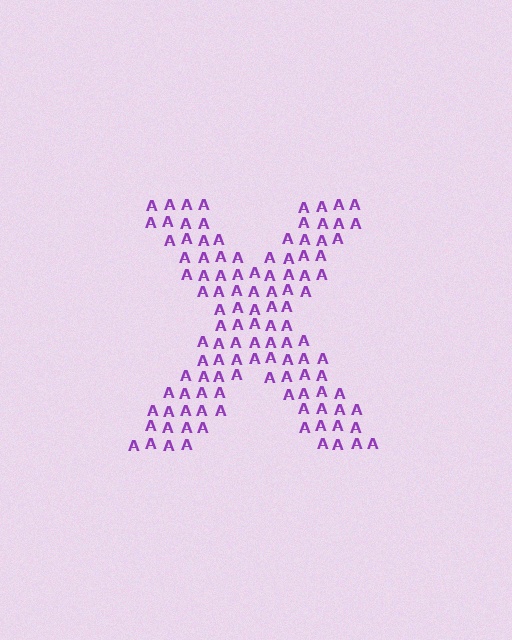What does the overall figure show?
The overall figure shows the letter X.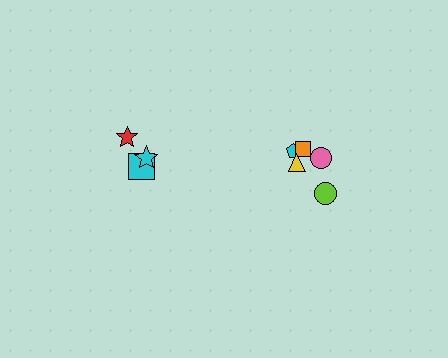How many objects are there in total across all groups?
There are 8 objects.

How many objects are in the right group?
There are 5 objects.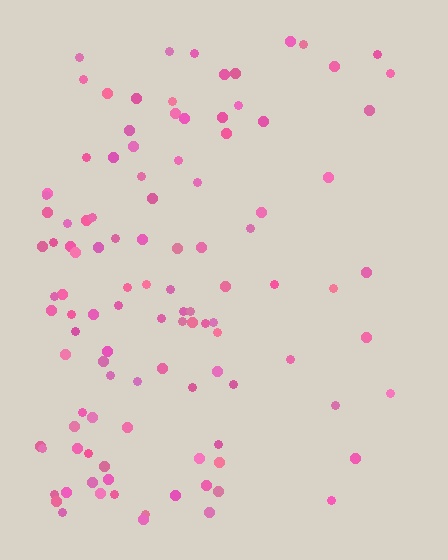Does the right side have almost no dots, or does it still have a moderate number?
Still a moderate number, just noticeably fewer than the left.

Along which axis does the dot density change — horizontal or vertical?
Horizontal.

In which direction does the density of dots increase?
From right to left, with the left side densest.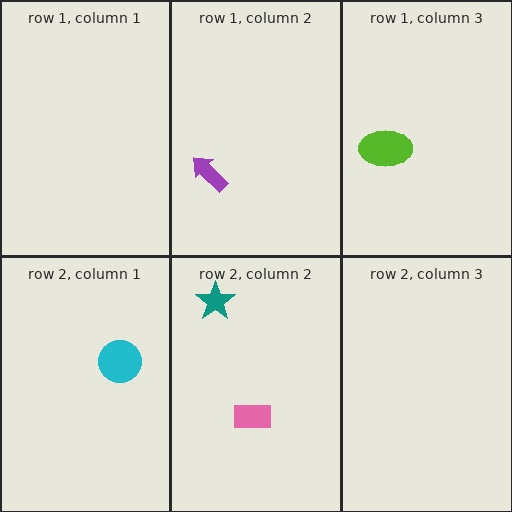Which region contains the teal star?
The row 2, column 2 region.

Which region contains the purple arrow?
The row 1, column 2 region.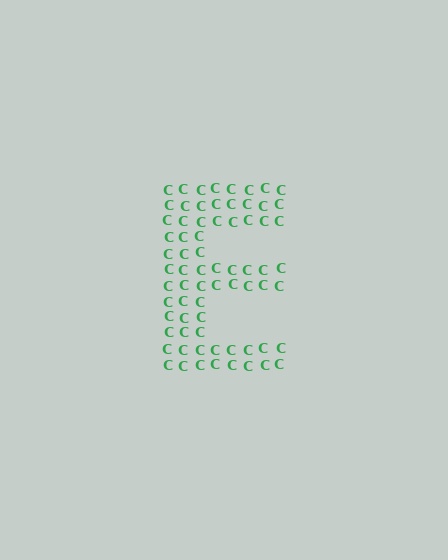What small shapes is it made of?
It is made of small letter C's.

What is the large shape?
The large shape is the letter E.